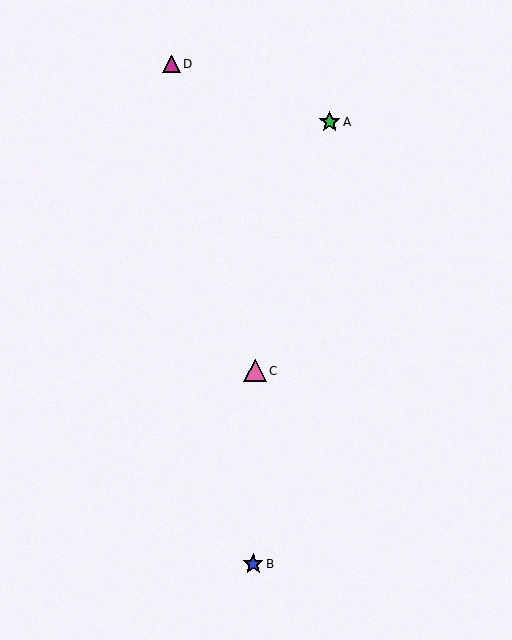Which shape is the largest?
The pink triangle (labeled C) is the largest.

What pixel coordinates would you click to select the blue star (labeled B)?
Click at (253, 564) to select the blue star B.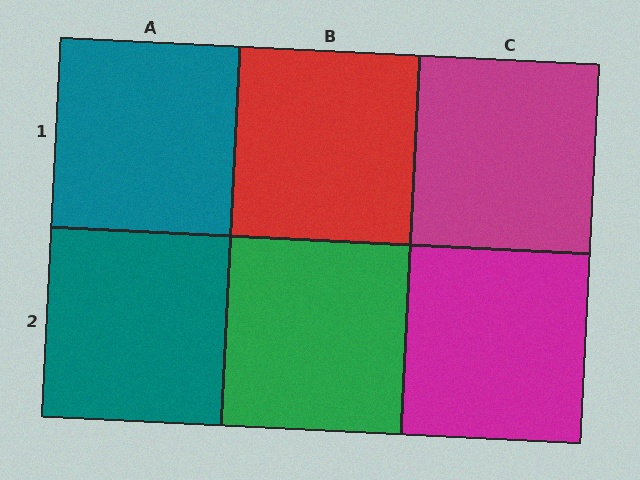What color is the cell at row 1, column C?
Magenta.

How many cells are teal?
2 cells are teal.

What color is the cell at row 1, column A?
Teal.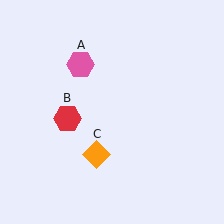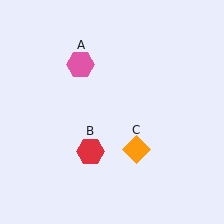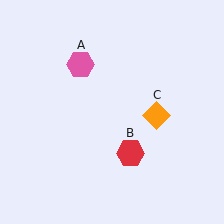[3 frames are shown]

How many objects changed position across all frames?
2 objects changed position: red hexagon (object B), orange diamond (object C).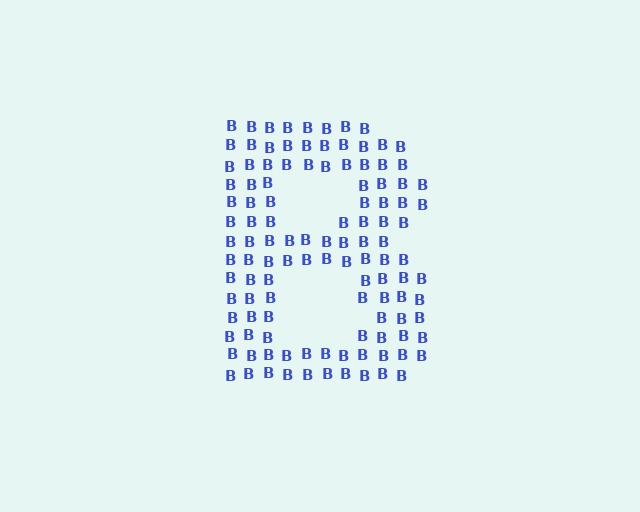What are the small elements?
The small elements are letter B's.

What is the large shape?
The large shape is the letter B.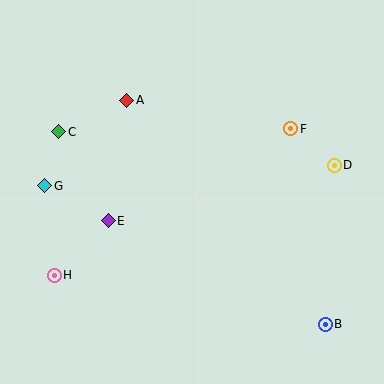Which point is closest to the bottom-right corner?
Point B is closest to the bottom-right corner.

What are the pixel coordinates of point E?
Point E is at (108, 221).